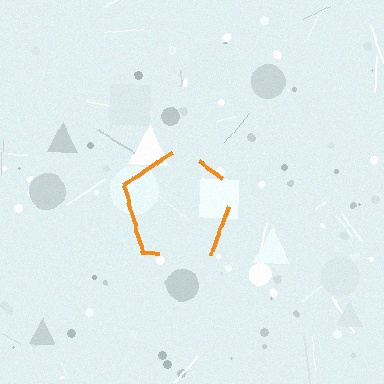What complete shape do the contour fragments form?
The contour fragments form a pentagon.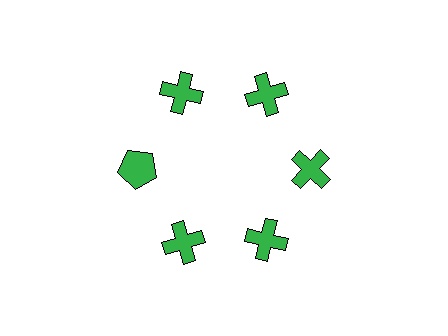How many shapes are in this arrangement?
There are 6 shapes arranged in a ring pattern.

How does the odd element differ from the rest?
It has a different shape: pentagon instead of cross.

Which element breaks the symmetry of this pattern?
The green pentagon at roughly the 9 o'clock position breaks the symmetry. All other shapes are green crosses.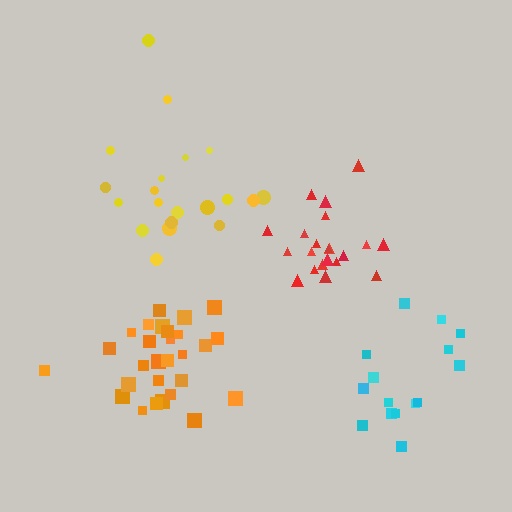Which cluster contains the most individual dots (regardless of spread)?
Orange (28).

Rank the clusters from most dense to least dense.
orange, red, cyan, yellow.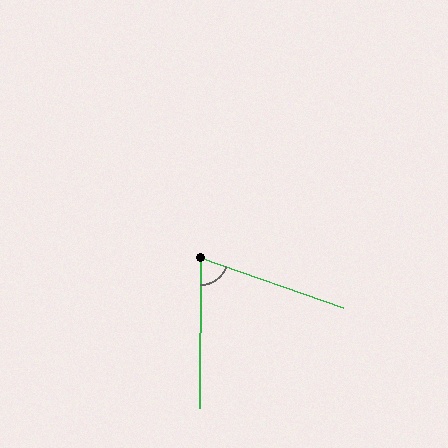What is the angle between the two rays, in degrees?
Approximately 71 degrees.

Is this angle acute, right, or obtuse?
It is acute.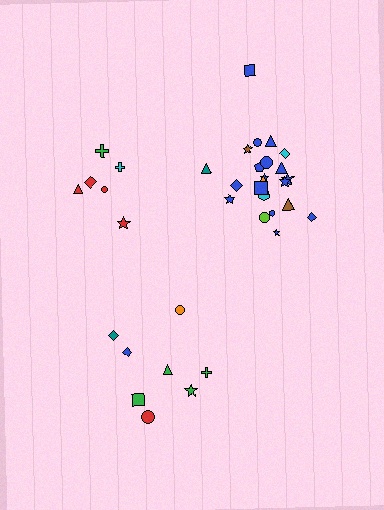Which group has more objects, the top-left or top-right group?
The top-right group.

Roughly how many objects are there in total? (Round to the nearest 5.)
Roughly 35 objects in total.